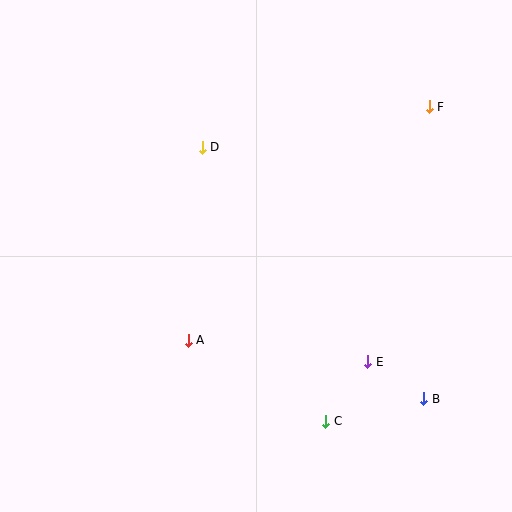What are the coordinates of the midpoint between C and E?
The midpoint between C and E is at (347, 391).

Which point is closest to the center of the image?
Point A at (188, 340) is closest to the center.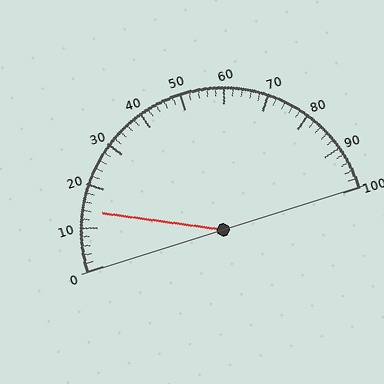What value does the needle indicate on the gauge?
The needle indicates approximately 14.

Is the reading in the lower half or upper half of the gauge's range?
The reading is in the lower half of the range (0 to 100).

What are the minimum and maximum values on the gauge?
The gauge ranges from 0 to 100.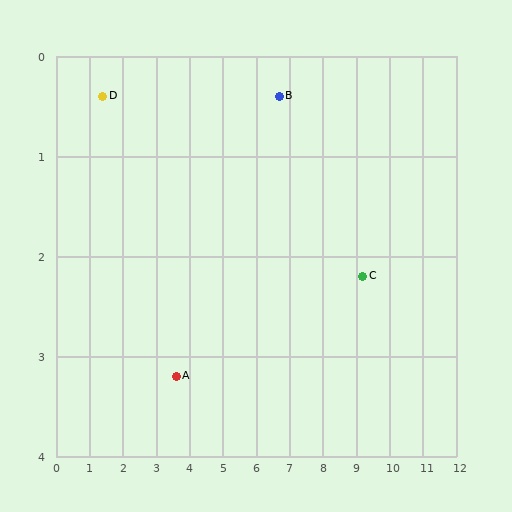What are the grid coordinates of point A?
Point A is at approximately (3.6, 3.2).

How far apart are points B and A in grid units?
Points B and A are about 4.2 grid units apart.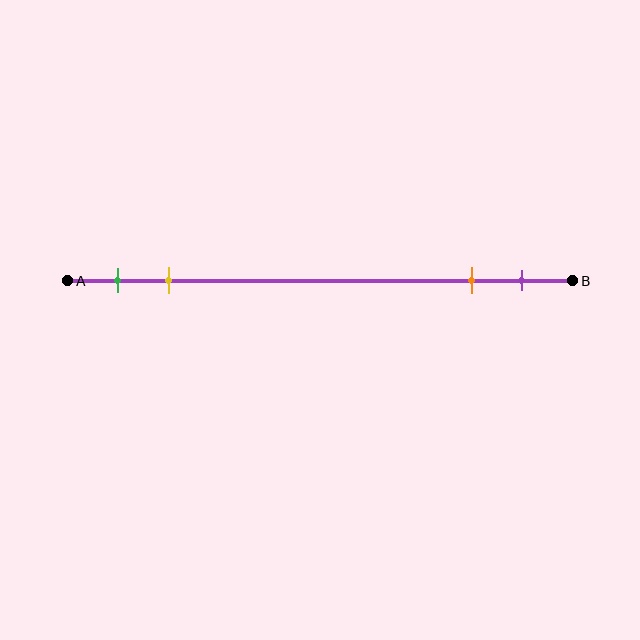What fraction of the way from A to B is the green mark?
The green mark is approximately 10% (0.1) of the way from A to B.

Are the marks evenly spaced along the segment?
No, the marks are not evenly spaced.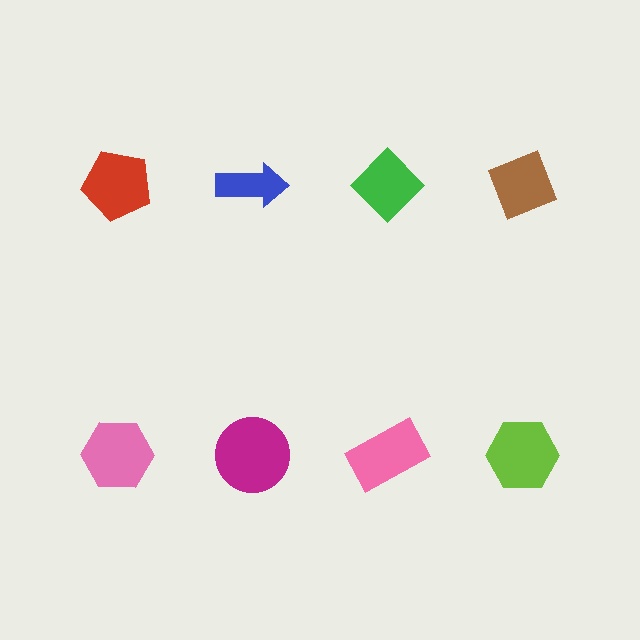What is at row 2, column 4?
A lime hexagon.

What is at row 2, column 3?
A pink rectangle.